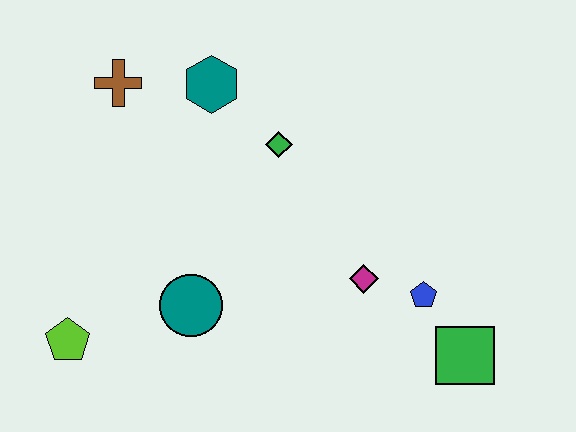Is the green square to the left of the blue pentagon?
No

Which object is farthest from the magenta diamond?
The brown cross is farthest from the magenta diamond.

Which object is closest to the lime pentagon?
The teal circle is closest to the lime pentagon.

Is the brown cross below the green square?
No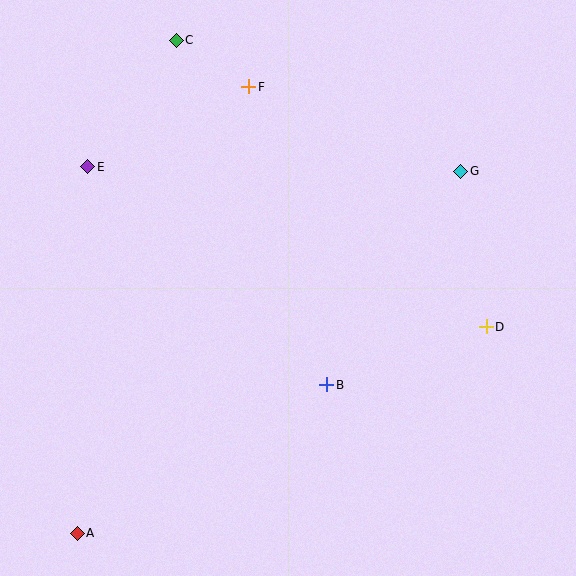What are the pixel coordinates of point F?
Point F is at (249, 87).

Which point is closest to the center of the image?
Point B at (327, 385) is closest to the center.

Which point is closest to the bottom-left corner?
Point A is closest to the bottom-left corner.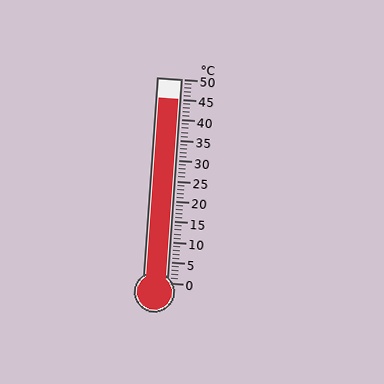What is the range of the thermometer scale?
The thermometer scale ranges from 0°C to 50°C.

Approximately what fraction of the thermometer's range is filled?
The thermometer is filled to approximately 90% of its range.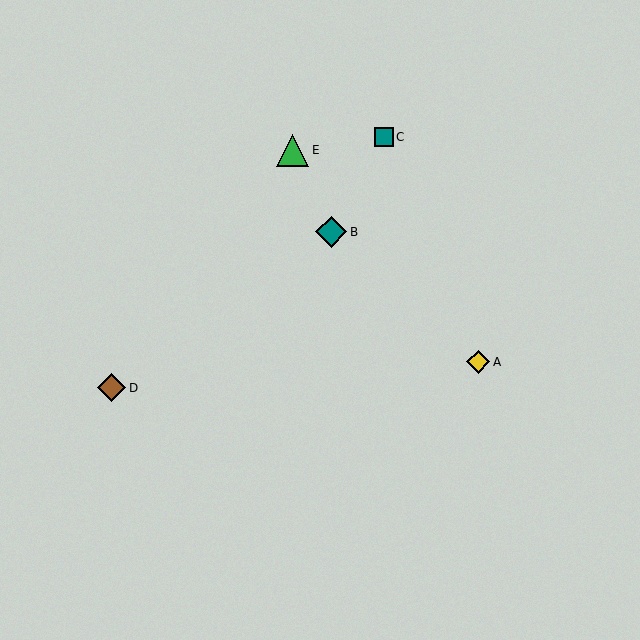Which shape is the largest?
The green triangle (labeled E) is the largest.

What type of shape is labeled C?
Shape C is a teal square.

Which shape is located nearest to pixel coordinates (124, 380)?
The brown diamond (labeled D) at (112, 388) is nearest to that location.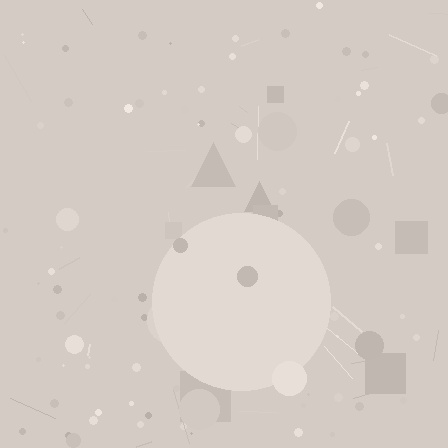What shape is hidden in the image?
A circle is hidden in the image.